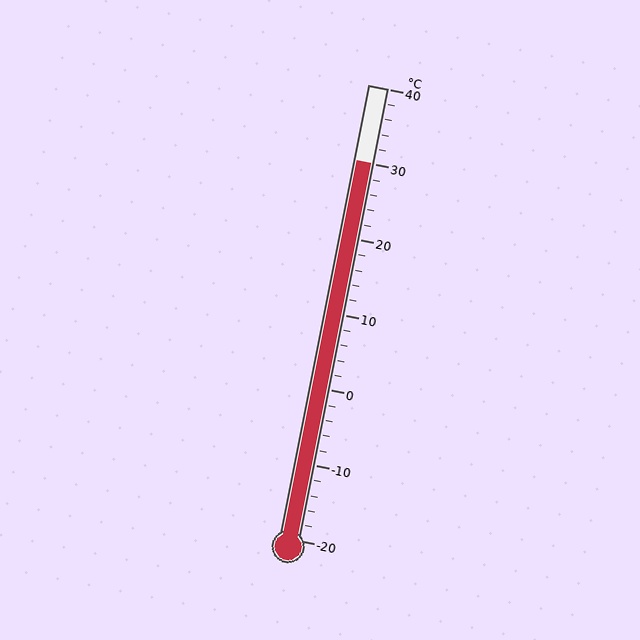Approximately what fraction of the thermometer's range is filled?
The thermometer is filled to approximately 85% of its range.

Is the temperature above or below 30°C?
The temperature is at 30°C.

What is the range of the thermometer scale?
The thermometer scale ranges from -20°C to 40°C.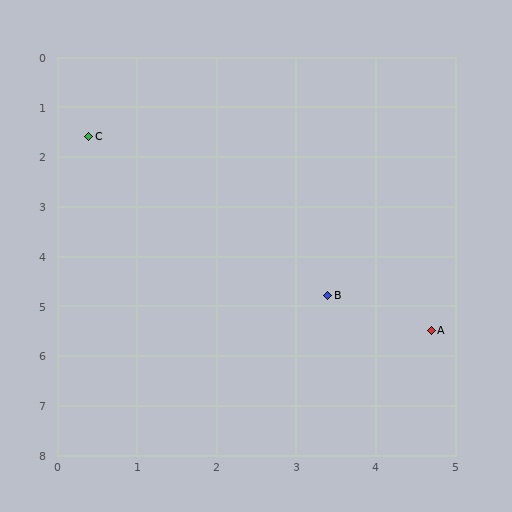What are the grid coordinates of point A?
Point A is at approximately (4.7, 5.5).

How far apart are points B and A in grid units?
Points B and A are about 1.5 grid units apart.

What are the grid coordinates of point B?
Point B is at approximately (3.4, 4.8).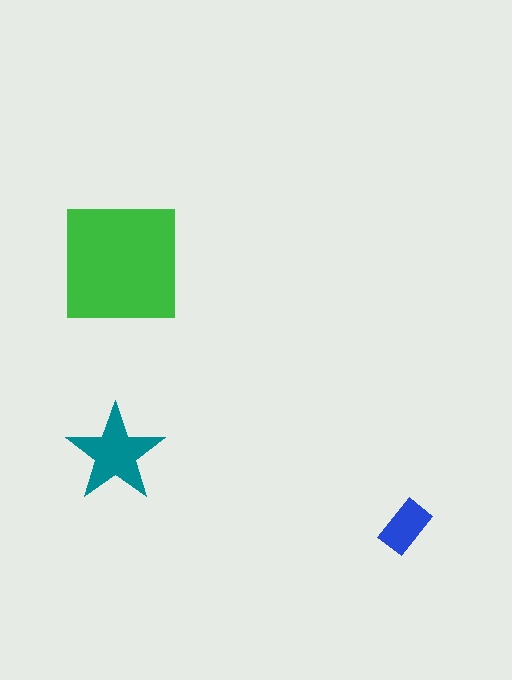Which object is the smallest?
The blue rectangle.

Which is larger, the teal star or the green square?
The green square.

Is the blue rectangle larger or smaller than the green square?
Smaller.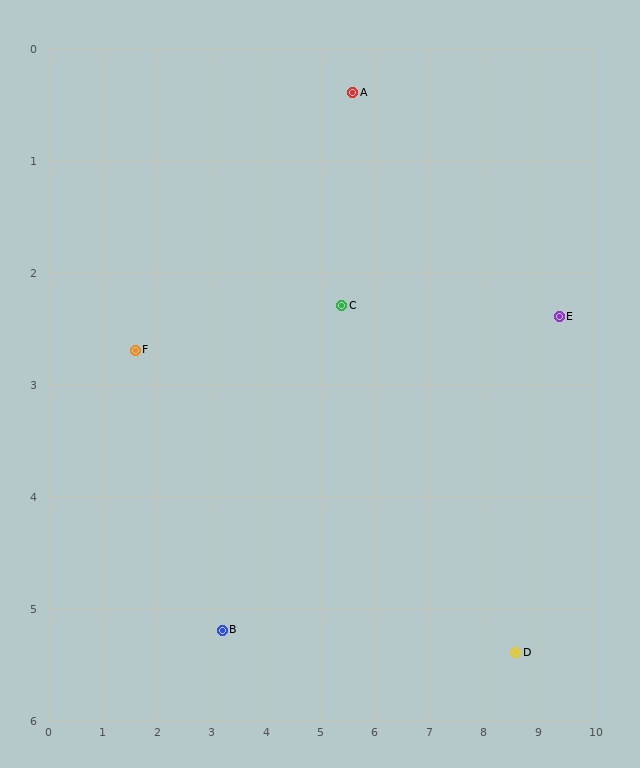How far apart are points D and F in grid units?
Points D and F are about 7.5 grid units apart.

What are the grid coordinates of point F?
Point F is at approximately (1.6, 2.7).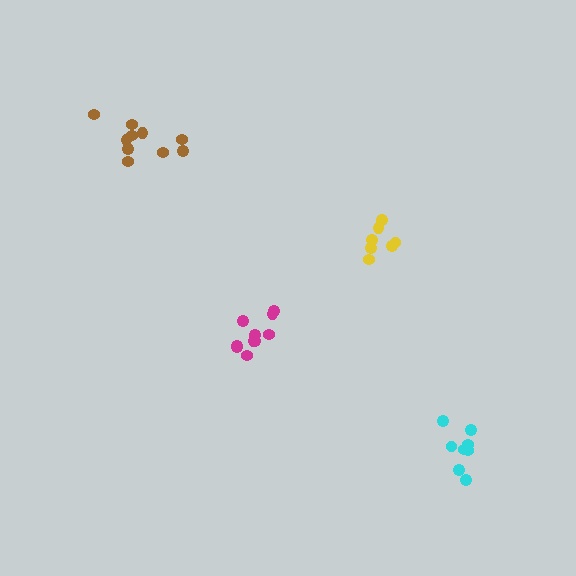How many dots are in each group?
Group 1: 10 dots, Group 2: 10 dots, Group 3: 8 dots, Group 4: 7 dots (35 total).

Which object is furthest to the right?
The cyan cluster is rightmost.